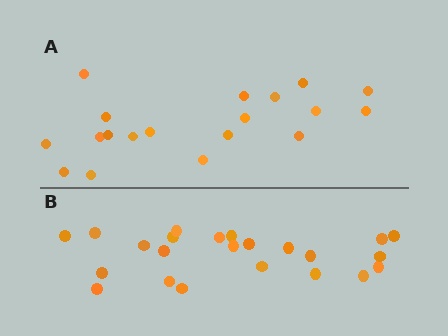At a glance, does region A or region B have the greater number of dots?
Region B (the bottom region) has more dots.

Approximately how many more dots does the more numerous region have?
Region B has about 4 more dots than region A.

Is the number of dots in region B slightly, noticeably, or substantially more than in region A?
Region B has only slightly more — the two regions are fairly close. The ratio is roughly 1.2 to 1.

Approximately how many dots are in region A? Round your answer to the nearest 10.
About 20 dots. (The exact count is 19, which rounds to 20.)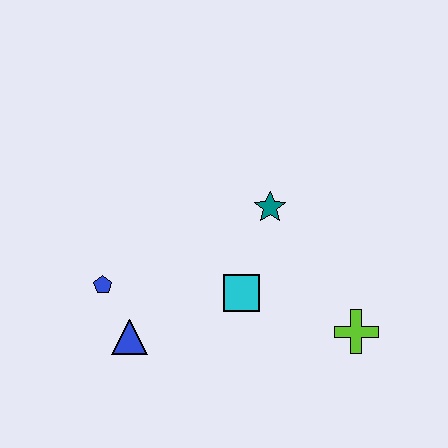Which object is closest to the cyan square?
The teal star is closest to the cyan square.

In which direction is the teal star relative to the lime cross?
The teal star is above the lime cross.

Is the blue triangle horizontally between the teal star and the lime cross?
No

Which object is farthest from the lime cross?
The blue pentagon is farthest from the lime cross.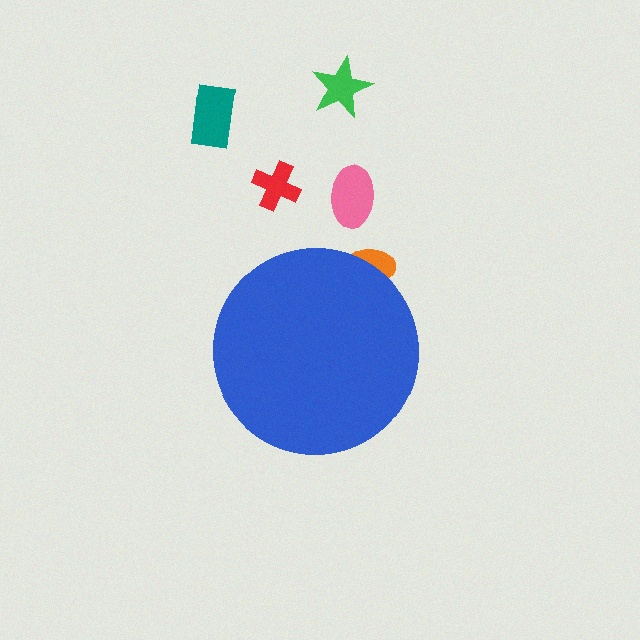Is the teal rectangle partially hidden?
No, the teal rectangle is fully visible.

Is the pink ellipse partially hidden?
No, the pink ellipse is fully visible.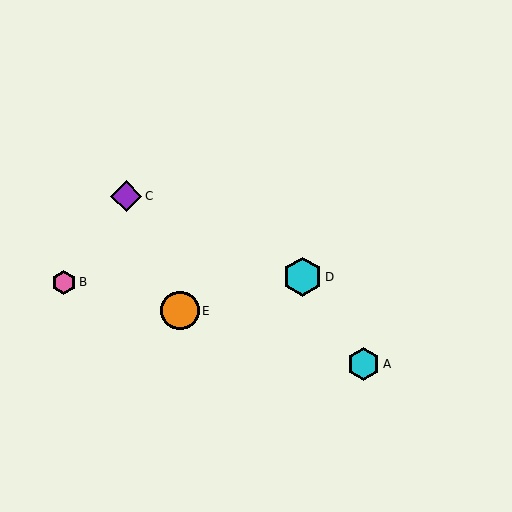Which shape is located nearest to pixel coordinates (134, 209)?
The purple diamond (labeled C) at (126, 196) is nearest to that location.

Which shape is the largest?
The cyan hexagon (labeled D) is the largest.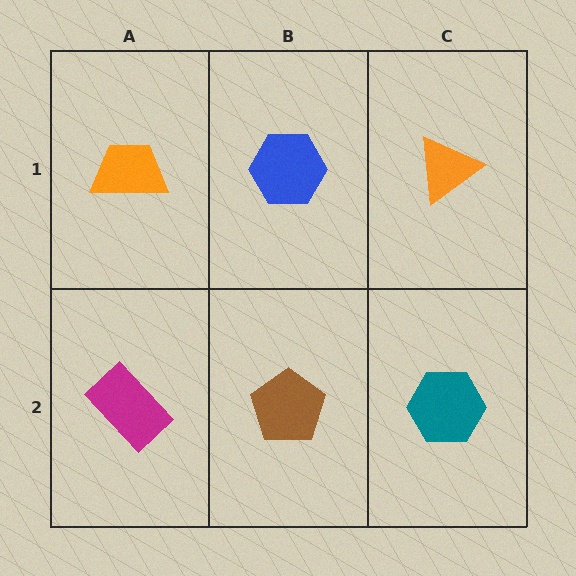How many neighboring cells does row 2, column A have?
2.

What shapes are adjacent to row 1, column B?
A brown pentagon (row 2, column B), an orange trapezoid (row 1, column A), an orange triangle (row 1, column C).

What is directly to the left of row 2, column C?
A brown pentagon.